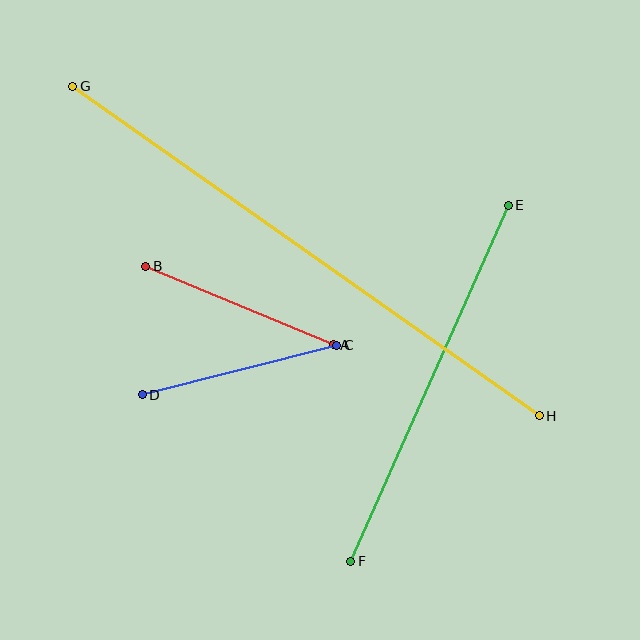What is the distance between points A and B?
The distance is approximately 203 pixels.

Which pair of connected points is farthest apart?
Points G and H are farthest apart.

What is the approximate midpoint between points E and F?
The midpoint is at approximately (430, 383) pixels.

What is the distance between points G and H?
The distance is approximately 571 pixels.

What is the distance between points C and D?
The distance is approximately 201 pixels.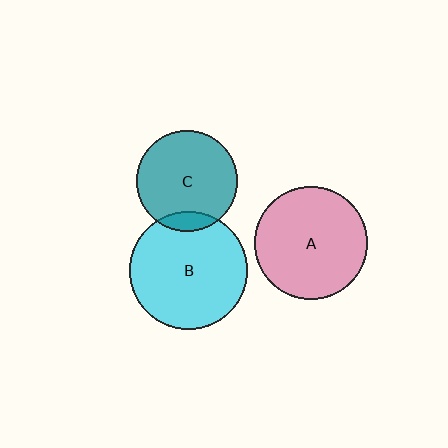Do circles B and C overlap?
Yes.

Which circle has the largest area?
Circle B (cyan).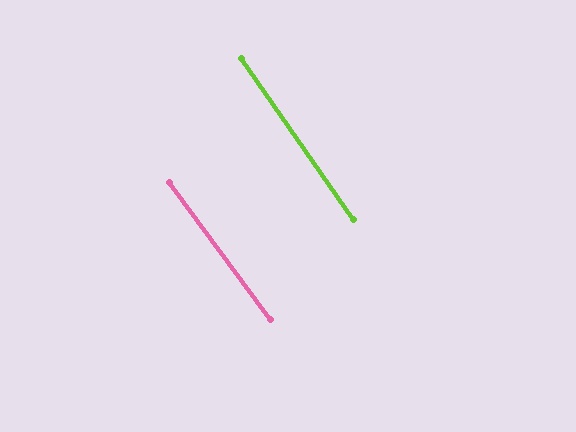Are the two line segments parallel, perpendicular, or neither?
Parallel — their directions differ by only 1.4°.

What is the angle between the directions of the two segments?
Approximately 1 degree.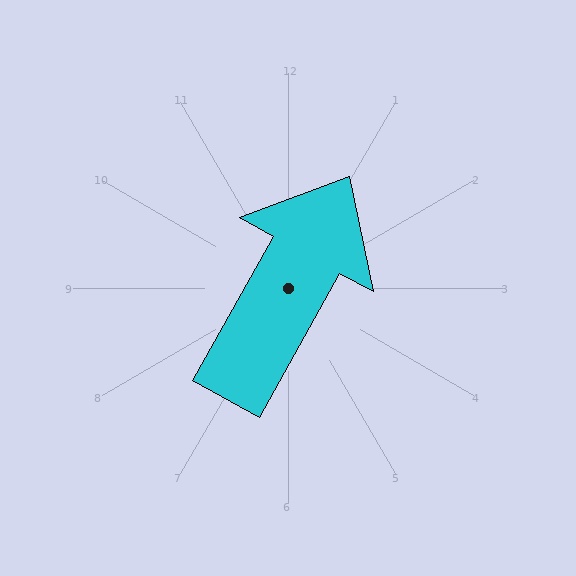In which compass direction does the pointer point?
Northeast.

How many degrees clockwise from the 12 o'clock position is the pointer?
Approximately 29 degrees.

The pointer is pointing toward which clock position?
Roughly 1 o'clock.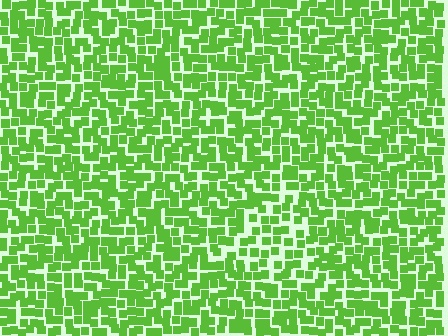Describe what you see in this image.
The image contains small lime elements arranged at two different densities. A triangle-shaped region is visible where the elements are less densely packed than the surrounding area.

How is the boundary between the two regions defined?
The boundary is defined by a change in element density (approximately 1.5x ratio). All elements are the same color, size, and shape.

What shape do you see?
I see a triangle.